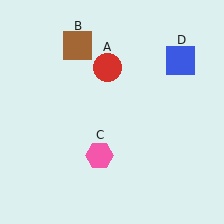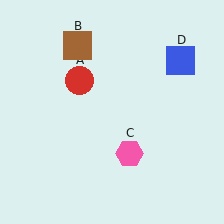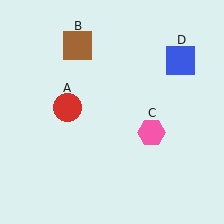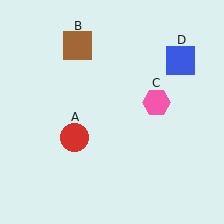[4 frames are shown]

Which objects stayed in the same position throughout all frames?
Brown square (object B) and blue square (object D) remained stationary.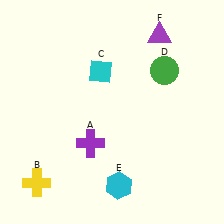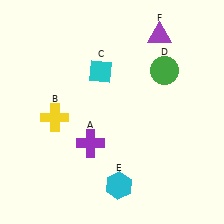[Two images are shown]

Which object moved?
The yellow cross (B) moved up.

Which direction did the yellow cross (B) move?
The yellow cross (B) moved up.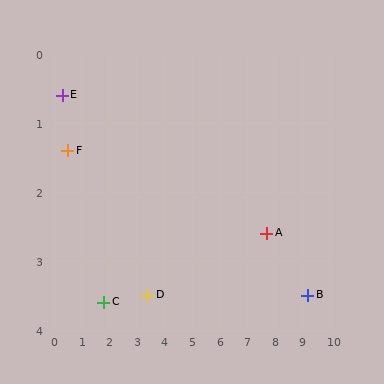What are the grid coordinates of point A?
Point A is at approximately (7.7, 2.6).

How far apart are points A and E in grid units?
Points A and E are about 7.7 grid units apart.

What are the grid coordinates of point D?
Point D is at approximately (3.4, 3.5).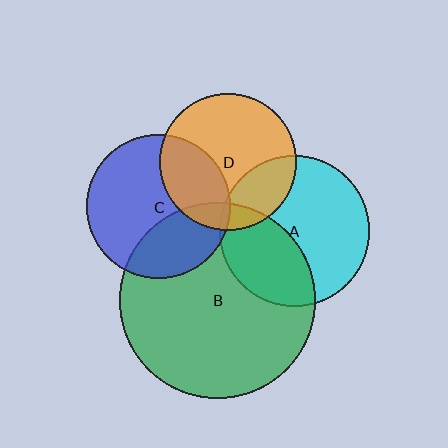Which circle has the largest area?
Circle B (green).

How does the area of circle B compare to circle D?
Approximately 2.0 times.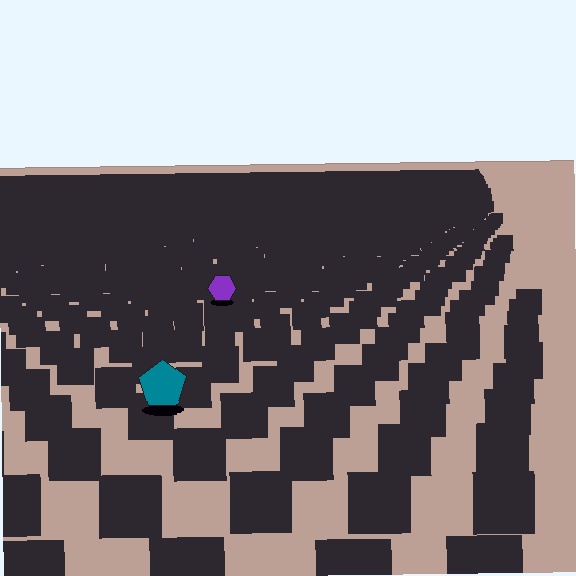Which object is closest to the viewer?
The teal pentagon is closest. The texture marks near it are larger and more spread out.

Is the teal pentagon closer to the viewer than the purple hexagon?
Yes. The teal pentagon is closer — you can tell from the texture gradient: the ground texture is coarser near it.